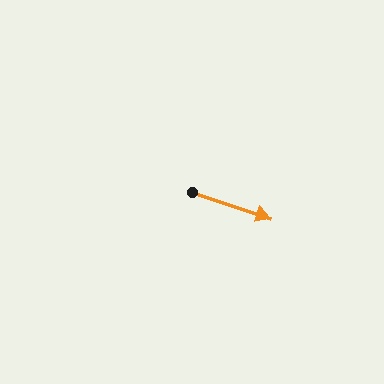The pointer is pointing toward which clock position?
Roughly 4 o'clock.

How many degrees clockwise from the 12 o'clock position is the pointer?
Approximately 108 degrees.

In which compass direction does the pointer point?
East.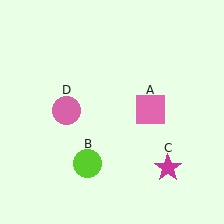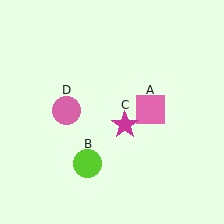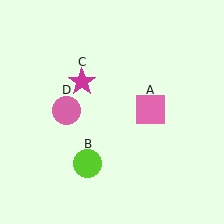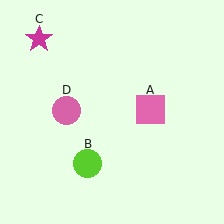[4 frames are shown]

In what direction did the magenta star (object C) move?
The magenta star (object C) moved up and to the left.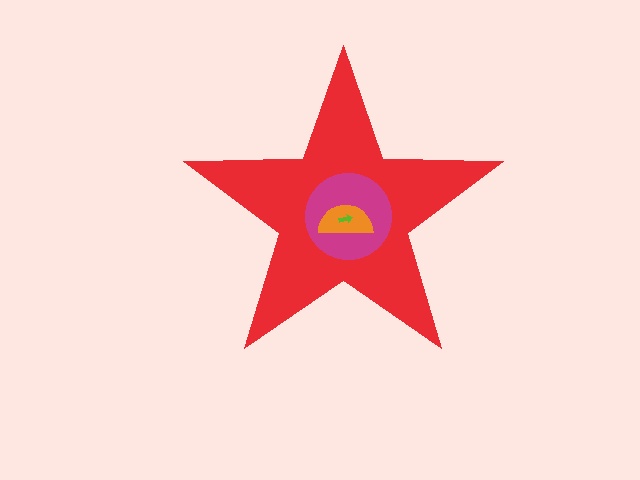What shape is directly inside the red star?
The magenta circle.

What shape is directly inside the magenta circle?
The orange semicircle.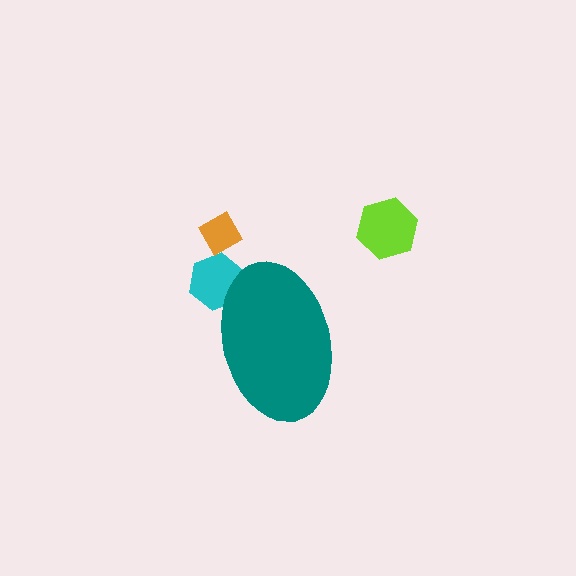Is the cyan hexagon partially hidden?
Yes, the cyan hexagon is partially hidden behind the teal ellipse.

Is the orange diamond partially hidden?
No, the orange diamond is fully visible.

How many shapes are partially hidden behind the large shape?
1 shape is partially hidden.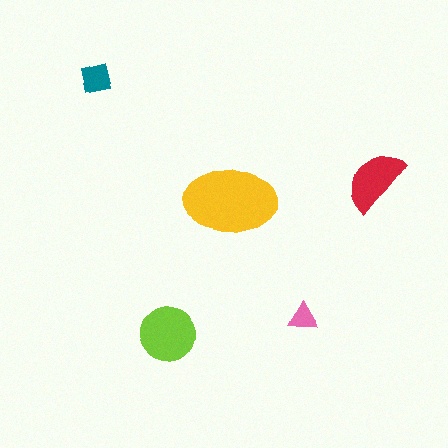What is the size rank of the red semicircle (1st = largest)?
3rd.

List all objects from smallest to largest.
The pink triangle, the teal square, the red semicircle, the lime circle, the yellow ellipse.